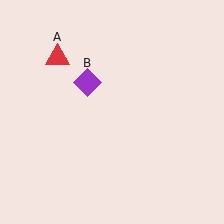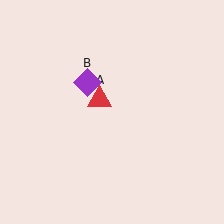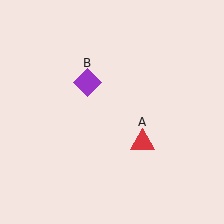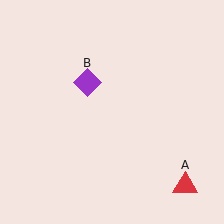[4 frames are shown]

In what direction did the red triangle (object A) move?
The red triangle (object A) moved down and to the right.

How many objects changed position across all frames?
1 object changed position: red triangle (object A).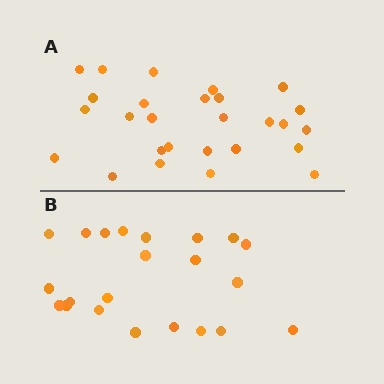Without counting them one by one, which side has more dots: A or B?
Region A (the top region) has more dots.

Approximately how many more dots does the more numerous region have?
Region A has about 5 more dots than region B.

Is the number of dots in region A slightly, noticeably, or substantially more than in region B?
Region A has only slightly more — the two regions are fairly close. The ratio is roughly 1.2 to 1.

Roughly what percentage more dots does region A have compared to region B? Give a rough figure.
About 25% more.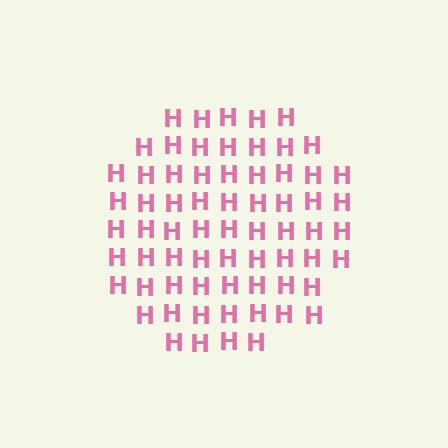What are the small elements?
The small elements are letter H's.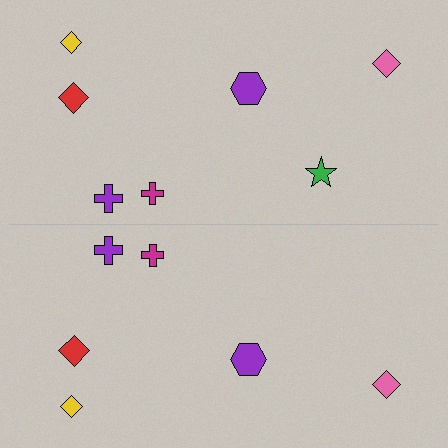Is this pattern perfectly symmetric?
No, the pattern is not perfectly symmetric. A green star is missing from the bottom side.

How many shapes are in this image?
There are 13 shapes in this image.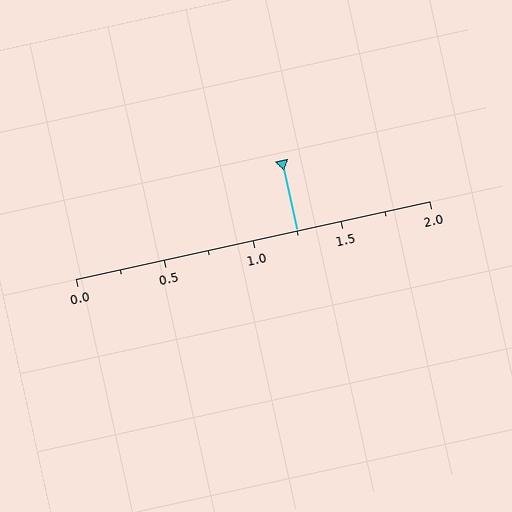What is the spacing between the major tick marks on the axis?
The major ticks are spaced 0.5 apart.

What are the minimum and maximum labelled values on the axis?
The axis runs from 0.0 to 2.0.